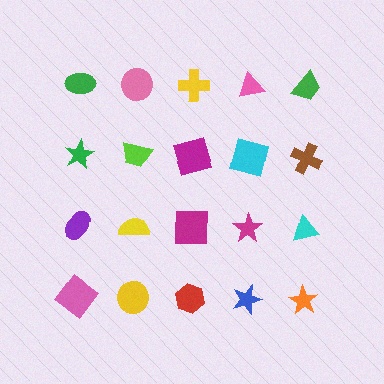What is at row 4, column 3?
A red hexagon.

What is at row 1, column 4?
A pink triangle.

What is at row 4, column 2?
A yellow circle.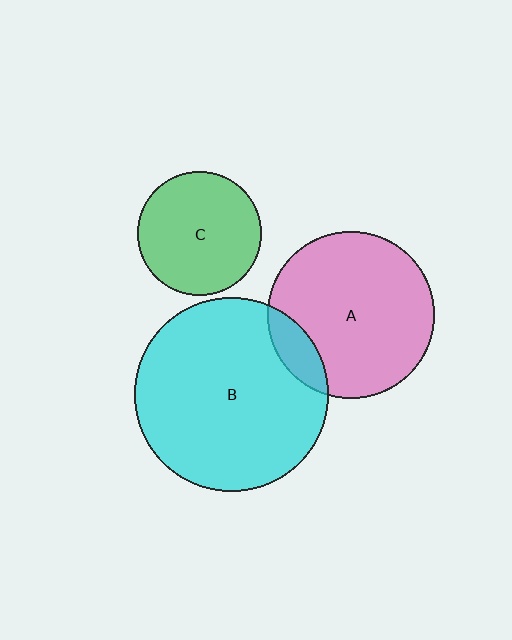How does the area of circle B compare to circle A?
Approximately 1.4 times.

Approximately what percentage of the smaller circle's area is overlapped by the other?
Approximately 15%.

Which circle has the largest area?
Circle B (cyan).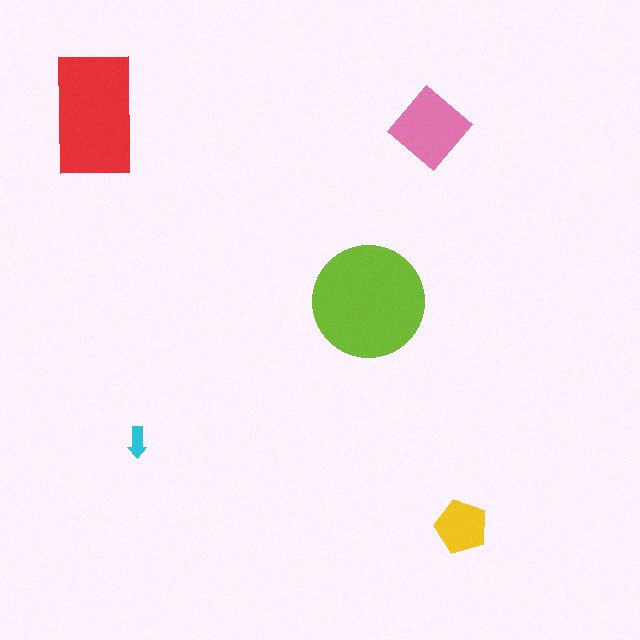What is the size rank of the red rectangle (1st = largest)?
2nd.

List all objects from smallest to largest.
The cyan arrow, the yellow pentagon, the pink diamond, the red rectangle, the lime circle.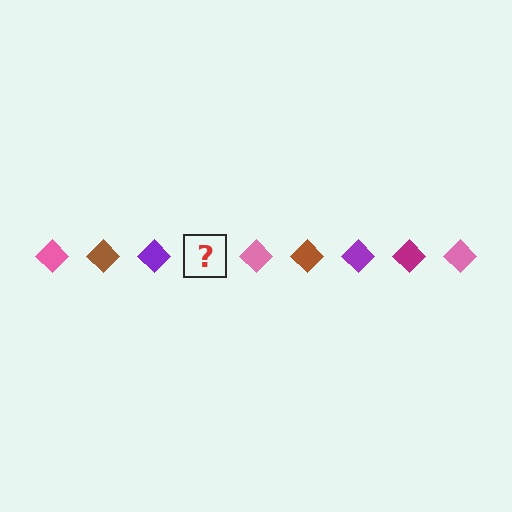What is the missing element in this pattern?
The missing element is a magenta diamond.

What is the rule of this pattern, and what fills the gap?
The rule is that the pattern cycles through pink, brown, purple, magenta diamonds. The gap should be filled with a magenta diamond.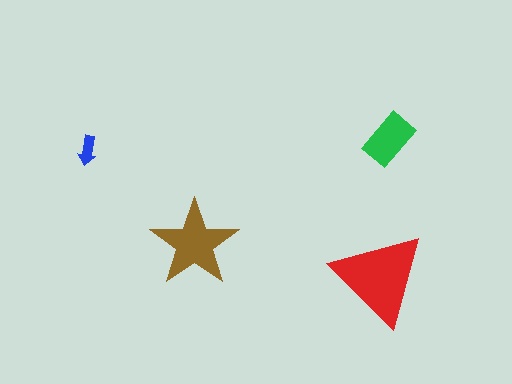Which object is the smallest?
The blue arrow.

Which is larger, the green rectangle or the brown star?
The brown star.